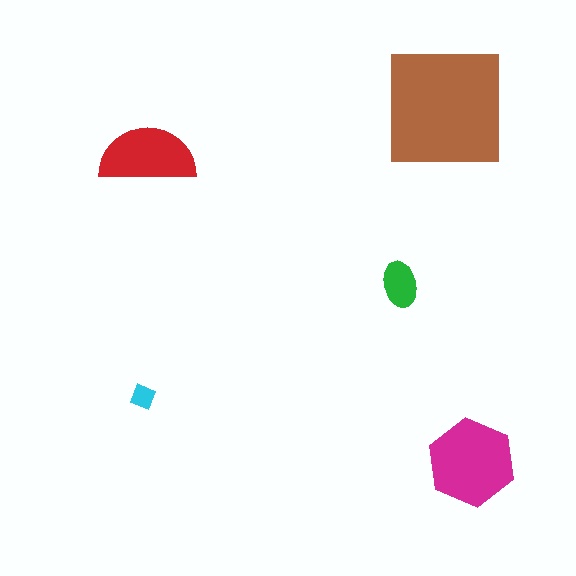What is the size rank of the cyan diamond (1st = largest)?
5th.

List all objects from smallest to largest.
The cyan diamond, the green ellipse, the red semicircle, the magenta hexagon, the brown square.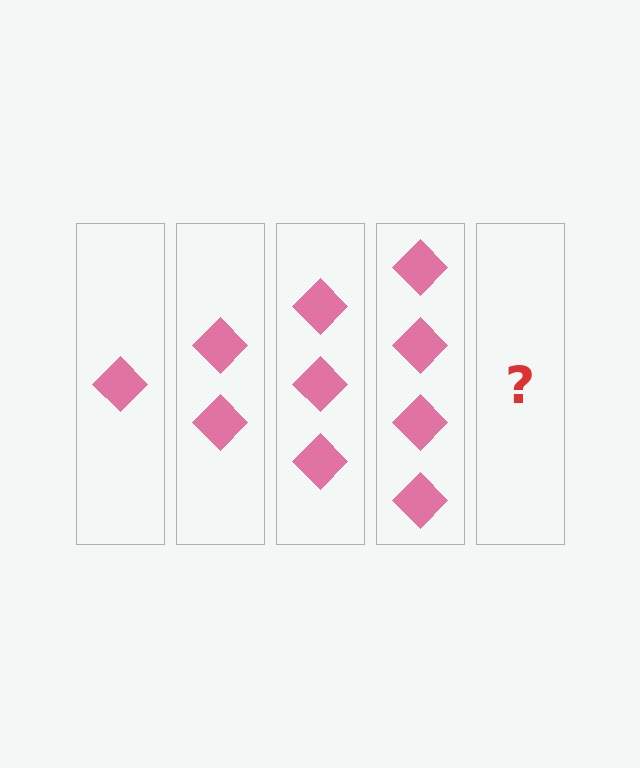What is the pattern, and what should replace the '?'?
The pattern is that each step adds one more diamond. The '?' should be 5 diamonds.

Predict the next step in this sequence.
The next step is 5 diamonds.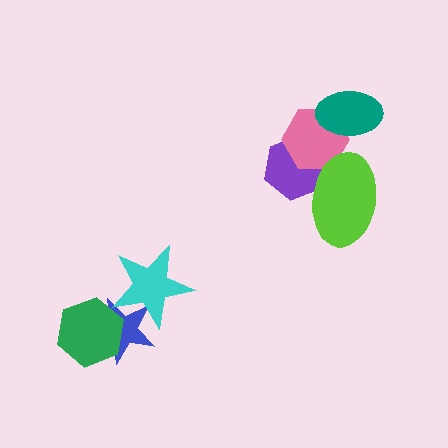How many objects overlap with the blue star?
2 objects overlap with the blue star.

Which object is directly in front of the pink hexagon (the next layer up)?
The teal ellipse is directly in front of the pink hexagon.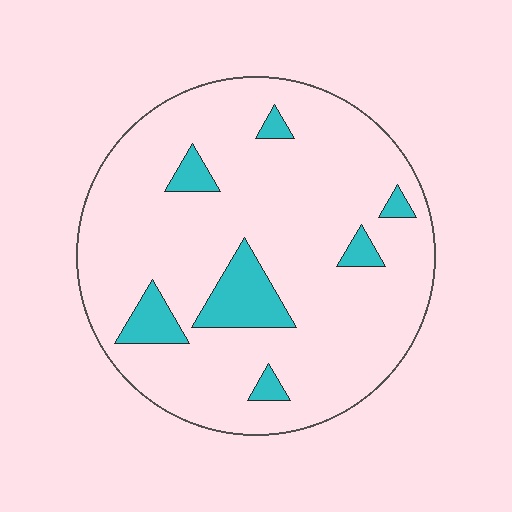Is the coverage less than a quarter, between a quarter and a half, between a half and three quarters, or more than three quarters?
Less than a quarter.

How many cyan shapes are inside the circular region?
7.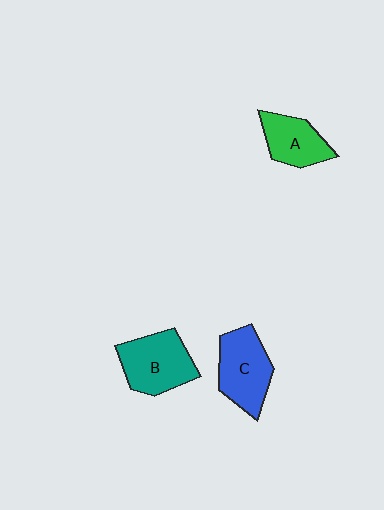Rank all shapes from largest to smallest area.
From largest to smallest: B (teal), C (blue), A (green).